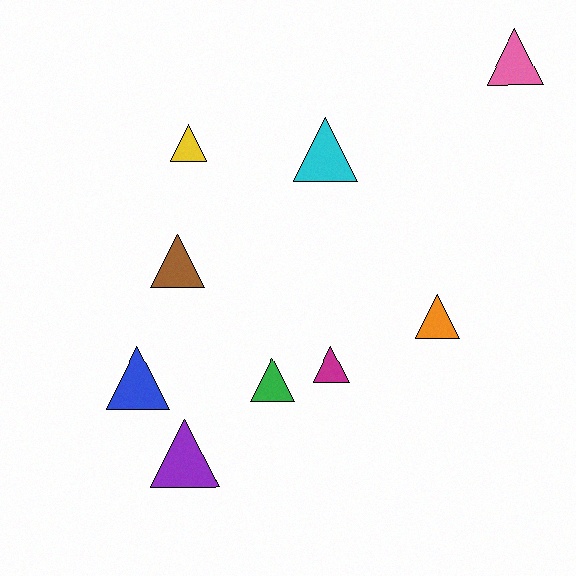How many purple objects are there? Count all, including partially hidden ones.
There is 1 purple object.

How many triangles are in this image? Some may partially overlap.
There are 9 triangles.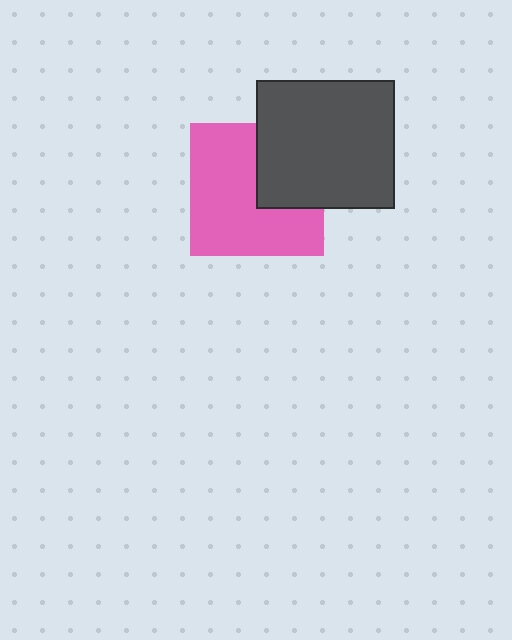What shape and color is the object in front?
The object in front is a dark gray rectangle.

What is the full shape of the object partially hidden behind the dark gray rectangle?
The partially hidden object is a pink square.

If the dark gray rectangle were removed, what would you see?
You would see the complete pink square.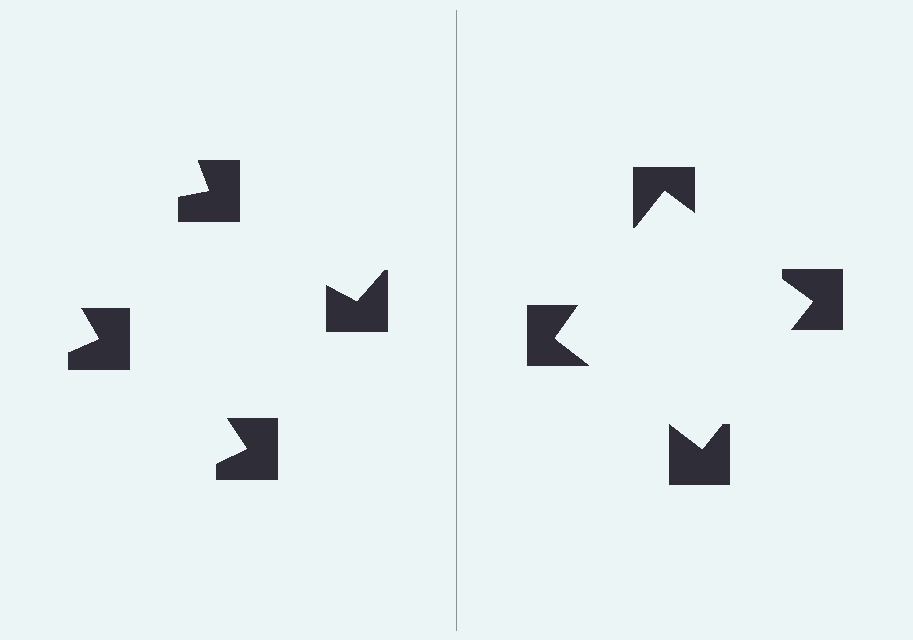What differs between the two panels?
The notched squares are positioned identically on both sides; only the wedge orientations differ. On the right they align to a square; on the left they are misaligned.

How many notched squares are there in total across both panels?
8 — 4 on each side.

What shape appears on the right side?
An illusory square.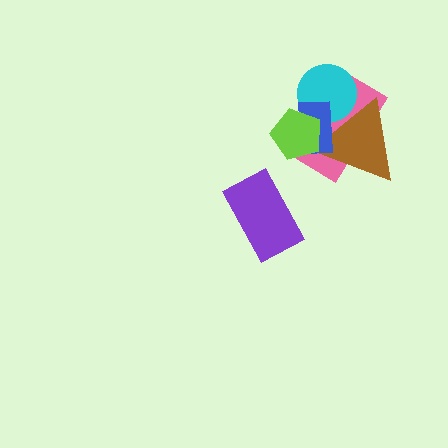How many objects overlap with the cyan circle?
3 objects overlap with the cyan circle.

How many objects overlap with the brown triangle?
4 objects overlap with the brown triangle.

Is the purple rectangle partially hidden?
No, no other shape covers it.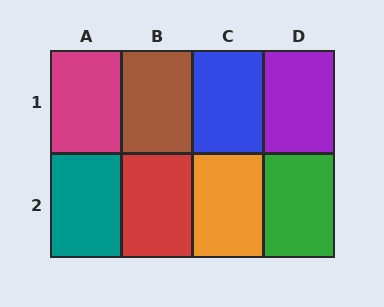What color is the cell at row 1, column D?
Purple.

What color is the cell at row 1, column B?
Brown.